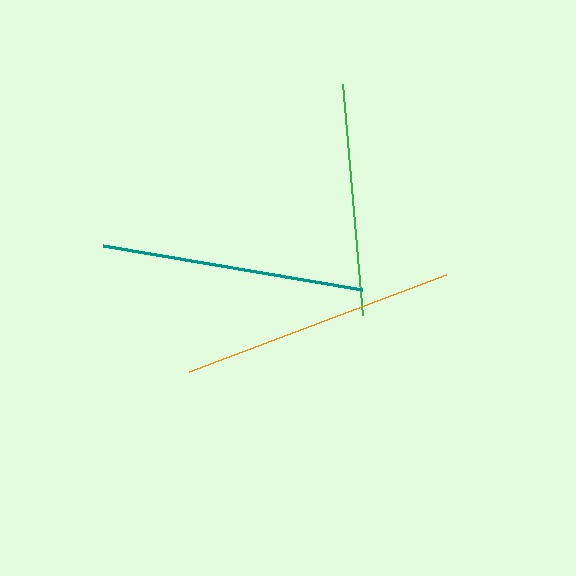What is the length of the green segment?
The green segment is approximately 232 pixels long.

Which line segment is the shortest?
The green line is the shortest at approximately 232 pixels.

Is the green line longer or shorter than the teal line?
The teal line is longer than the green line.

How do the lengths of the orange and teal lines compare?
The orange and teal lines are approximately the same length.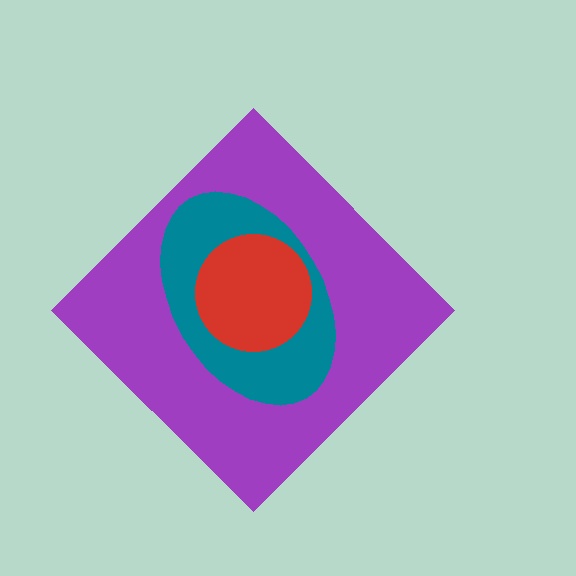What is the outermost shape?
The purple diamond.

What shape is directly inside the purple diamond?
The teal ellipse.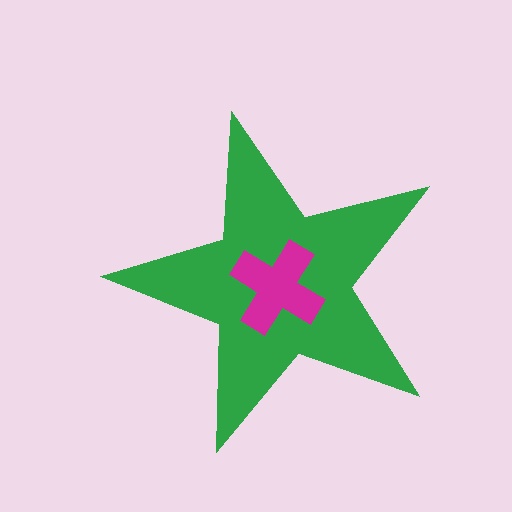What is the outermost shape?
The green star.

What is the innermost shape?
The magenta cross.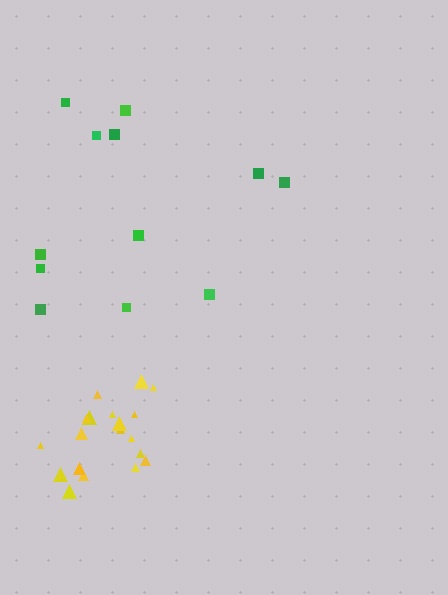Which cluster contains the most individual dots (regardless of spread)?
Yellow (19).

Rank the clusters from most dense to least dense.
yellow, green.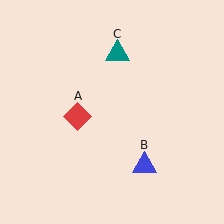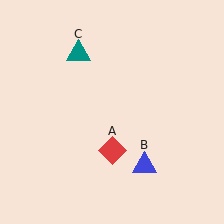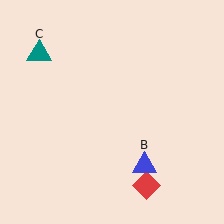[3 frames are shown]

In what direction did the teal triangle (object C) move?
The teal triangle (object C) moved left.